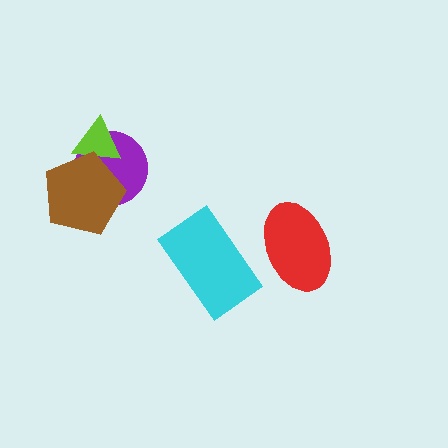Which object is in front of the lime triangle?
The brown pentagon is in front of the lime triangle.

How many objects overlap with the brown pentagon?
2 objects overlap with the brown pentagon.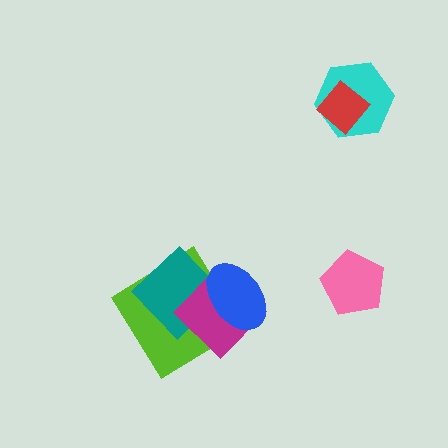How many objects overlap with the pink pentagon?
0 objects overlap with the pink pentagon.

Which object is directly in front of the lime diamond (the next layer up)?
The teal diamond is directly in front of the lime diamond.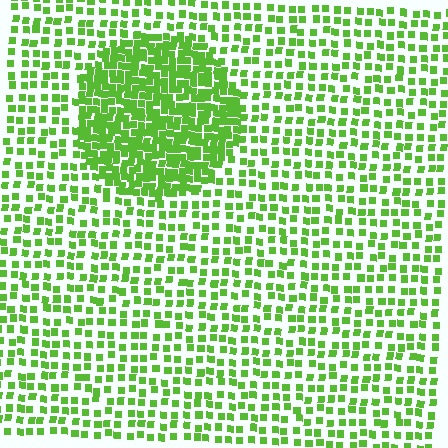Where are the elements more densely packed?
The elements are more densely packed inside the circle boundary.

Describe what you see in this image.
The image contains small lime elements arranged at two different densities. A circle-shaped region is visible where the elements are more densely packed than the surrounding area.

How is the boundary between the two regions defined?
The boundary is defined by a change in element density (approximately 2.3x ratio). All elements are the same color, size, and shape.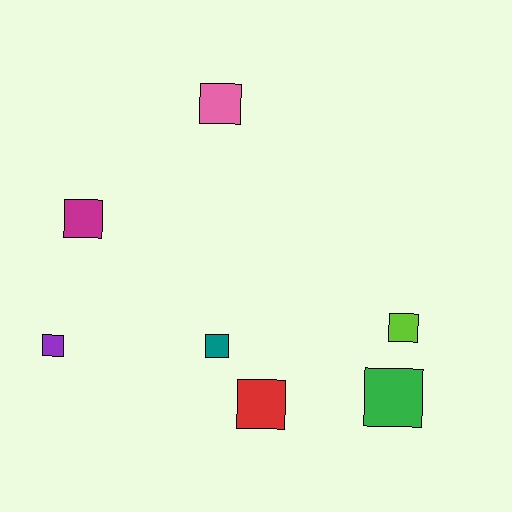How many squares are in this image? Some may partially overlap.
There are 7 squares.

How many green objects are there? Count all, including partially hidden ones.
There is 1 green object.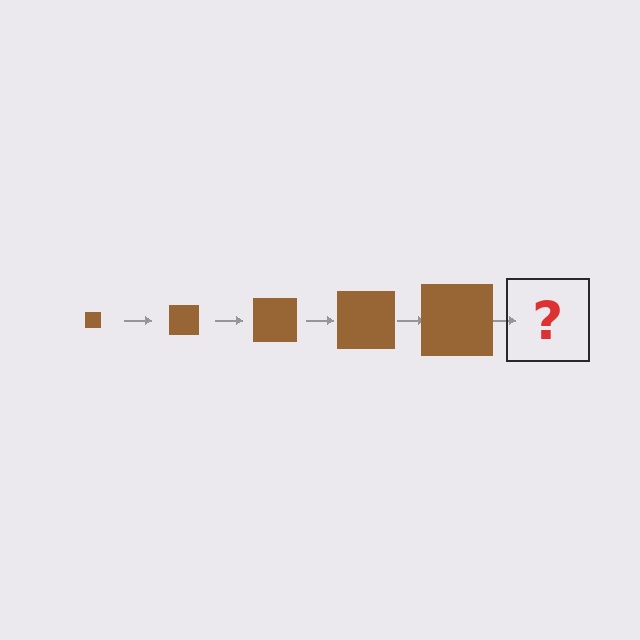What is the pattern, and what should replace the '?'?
The pattern is that the square gets progressively larger each step. The '?' should be a brown square, larger than the previous one.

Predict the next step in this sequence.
The next step is a brown square, larger than the previous one.